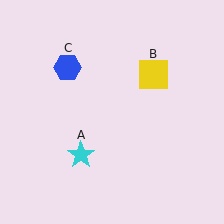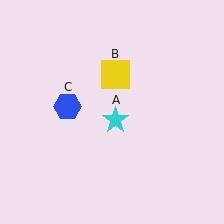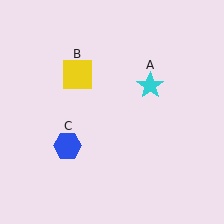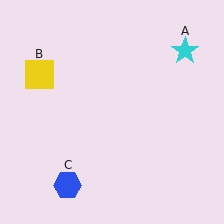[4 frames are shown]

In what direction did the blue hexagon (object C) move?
The blue hexagon (object C) moved down.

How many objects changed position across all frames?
3 objects changed position: cyan star (object A), yellow square (object B), blue hexagon (object C).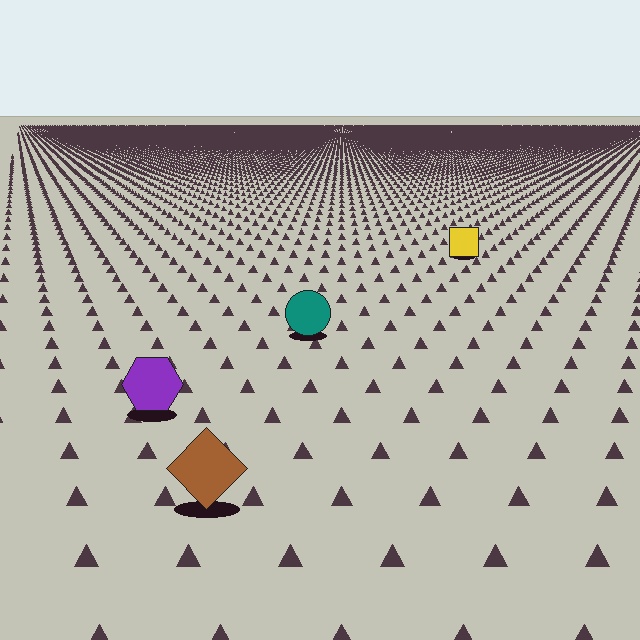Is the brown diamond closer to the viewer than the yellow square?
Yes. The brown diamond is closer — you can tell from the texture gradient: the ground texture is coarser near it.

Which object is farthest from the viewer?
The yellow square is farthest from the viewer. It appears smaller and the ground texture around it is denser.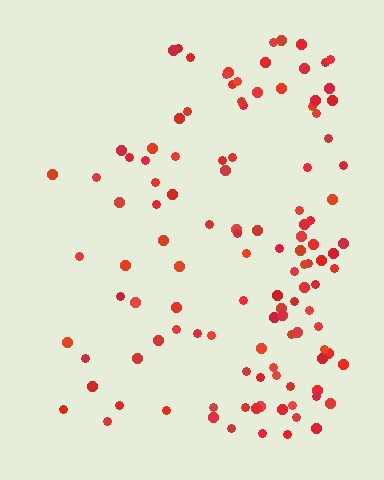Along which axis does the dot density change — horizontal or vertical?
Horizontal.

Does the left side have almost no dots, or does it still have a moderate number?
Still a moderate number, just noticeably fewer than the right.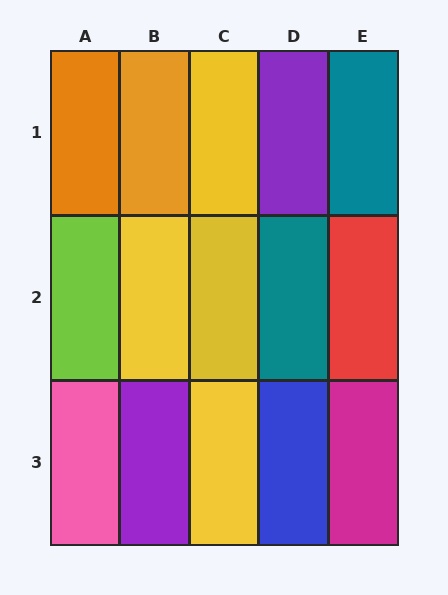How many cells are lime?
1 cell is lime.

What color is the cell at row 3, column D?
Blue.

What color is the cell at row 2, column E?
Red.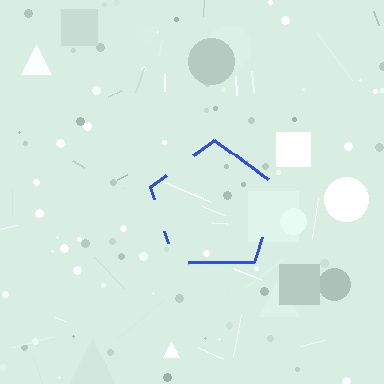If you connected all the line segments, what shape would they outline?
They would outline a pentagon.